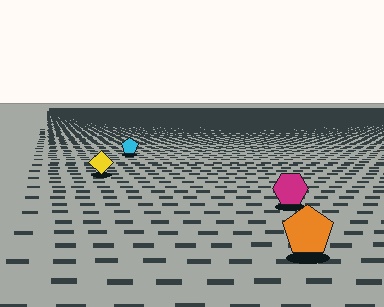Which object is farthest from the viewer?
The cyan pentagon is farthest from the viewer. It appears smaller and the ground texture around it is denser.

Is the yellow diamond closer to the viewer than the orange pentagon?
No. The orange pentagon is closer — you can tell from the texture gradient: the ground texture is coarser near it.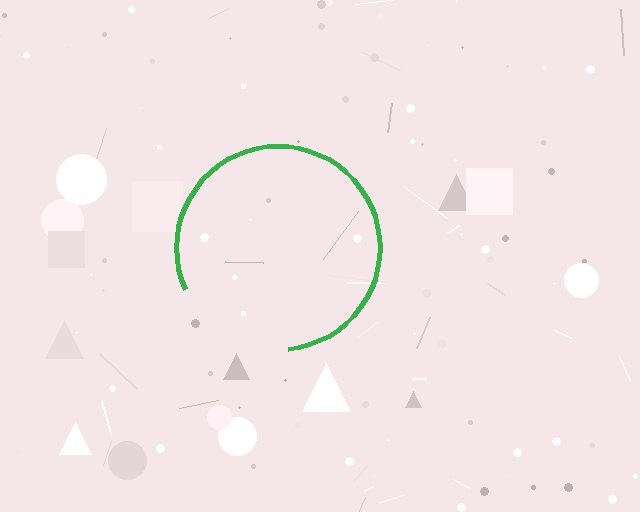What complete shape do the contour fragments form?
The contour fragments form a circle.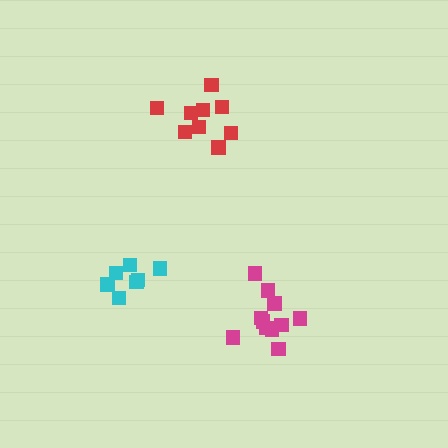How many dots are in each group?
Group 1: 9 dots, Group 2: 7 dots, Group 3: 11 dots (27 total).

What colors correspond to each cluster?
The clusters are colored: red, cyan, magenta.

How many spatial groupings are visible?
There are 3 spatial groupings.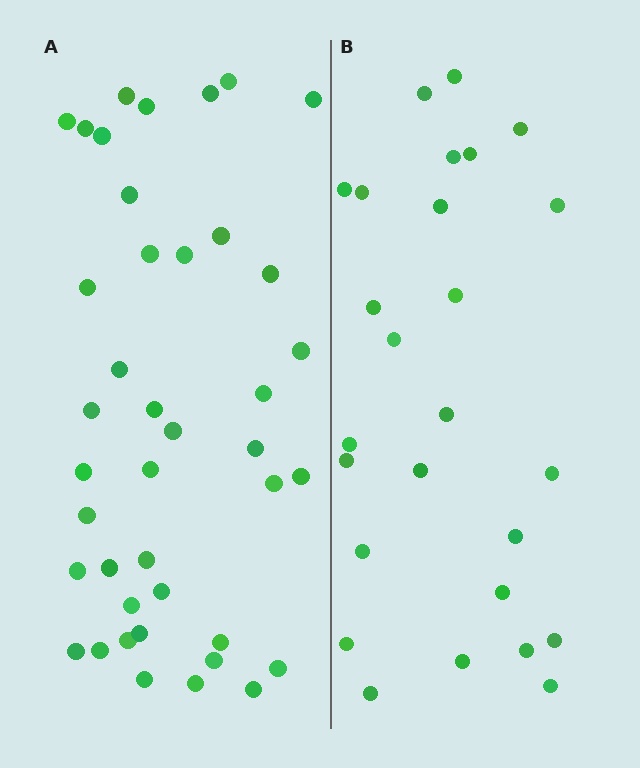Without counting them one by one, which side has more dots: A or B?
Region A (the left region) has more dots.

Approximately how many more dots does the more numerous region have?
Region A has approximately 15 more dots than region B.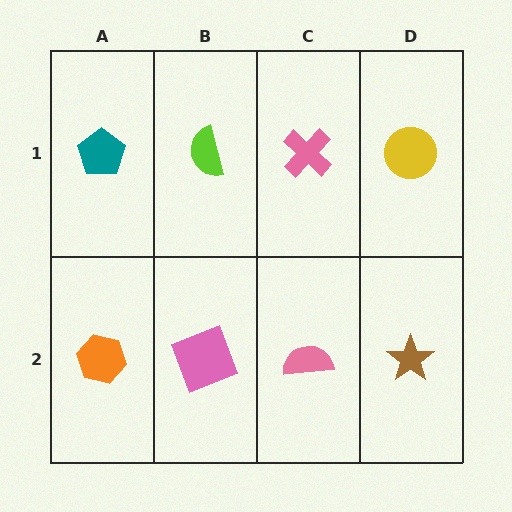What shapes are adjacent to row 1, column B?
A pink square (row 2, column B), a teal pentagon (row 1, column A), a pink cross (row 1, column C).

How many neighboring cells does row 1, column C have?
3.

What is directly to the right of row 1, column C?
A yellow circle.